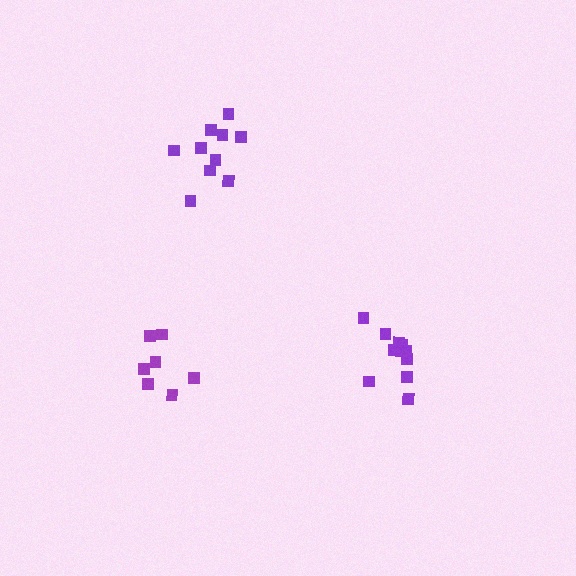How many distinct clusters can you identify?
There are 3 distinct clusters.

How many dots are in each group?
Group 1: 11 dots, Group 2: 10 dots, Group 3: 7 dots (28 total).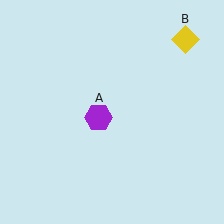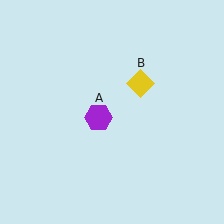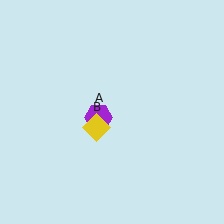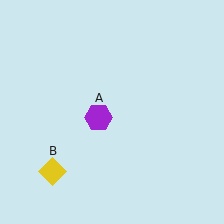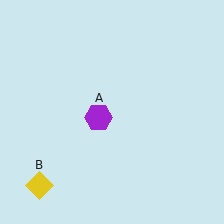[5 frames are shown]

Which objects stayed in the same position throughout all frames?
Purple hexagon (object A) remained stationary.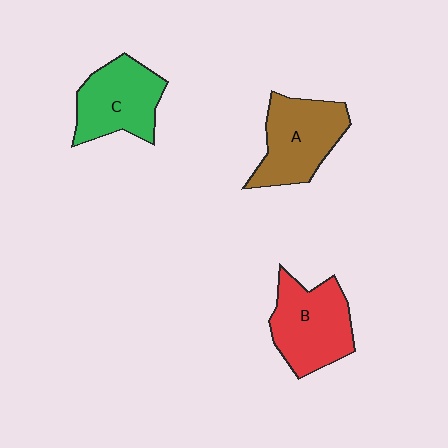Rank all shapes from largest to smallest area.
From largest to smallest: B (red), A (brown), C (green).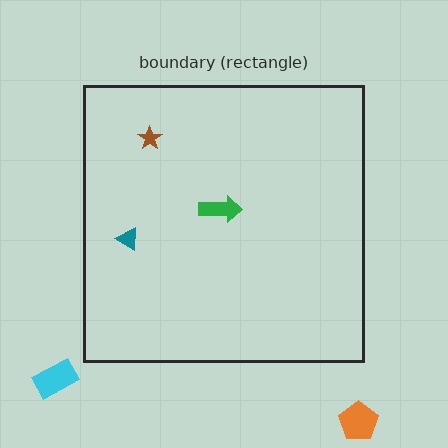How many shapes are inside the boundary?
3 inside, 2 outside.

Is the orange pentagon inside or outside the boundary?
Outside.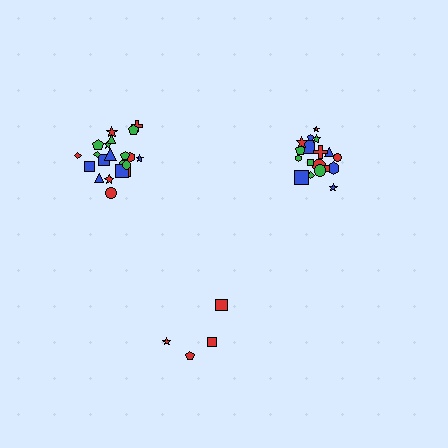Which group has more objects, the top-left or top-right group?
The top-left group.